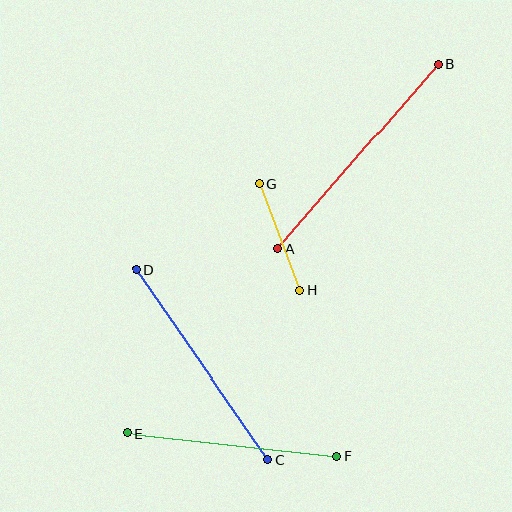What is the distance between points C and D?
The distance is approximately 232 pixels.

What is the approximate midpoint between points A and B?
The midpoint is at approximately (358, 157) pixels.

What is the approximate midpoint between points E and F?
The midpoint is at approximately (232, 445) pixels.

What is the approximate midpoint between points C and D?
The midpoint is at approximately (202, 365) pixels.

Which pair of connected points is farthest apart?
Points A and B are farthest apart.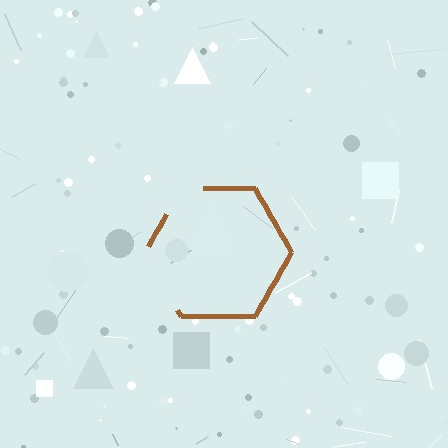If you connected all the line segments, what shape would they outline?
They would outline a hexagon.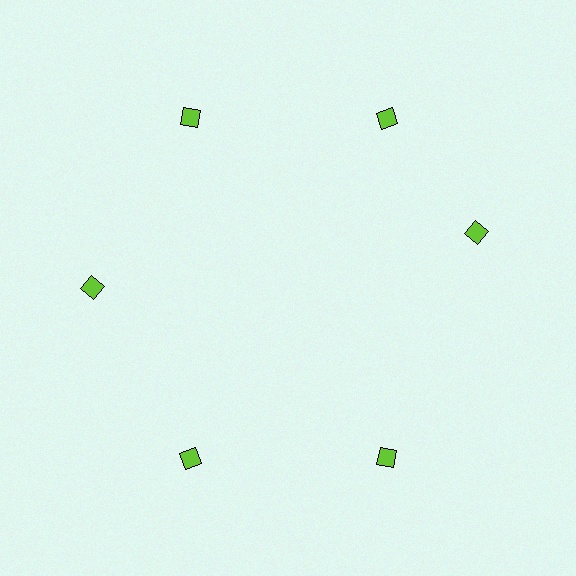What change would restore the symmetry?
The symmetry would be restored by rotating it back into even spacing with its neighbors so that all 6 diamonds sit at equal angles and equal distance from the center.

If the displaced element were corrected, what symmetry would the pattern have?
It would have 6-fold rotational symmetry — the pattern would map onto itself every 60 degrees.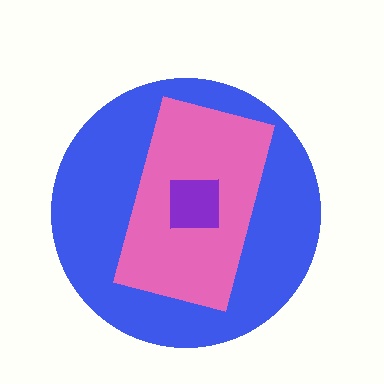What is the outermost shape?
The blue circle.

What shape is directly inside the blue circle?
The pink rectangle.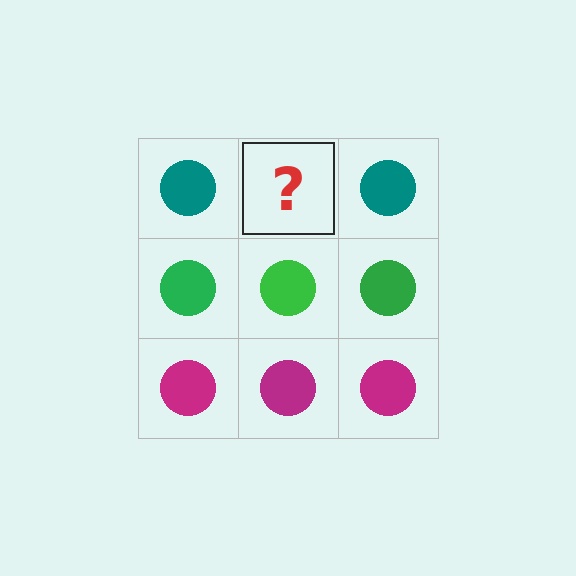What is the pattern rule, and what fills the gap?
The rule is that each row has a consistent color. The gap should be filled with a teal circle.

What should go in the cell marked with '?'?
The missing cell should contain a teal circle.